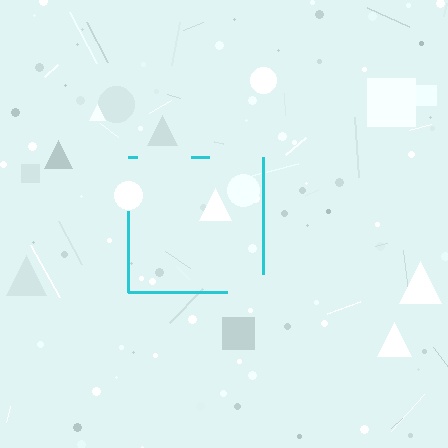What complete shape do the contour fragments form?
The contour fragments form a square.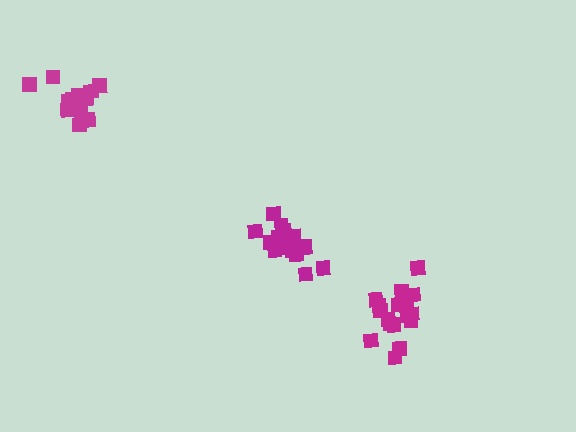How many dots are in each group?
Group 1: 16 dots, Group 2: 14 dots, Group 3: 18 dots (48 total).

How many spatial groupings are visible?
There are 3 spatial groupings.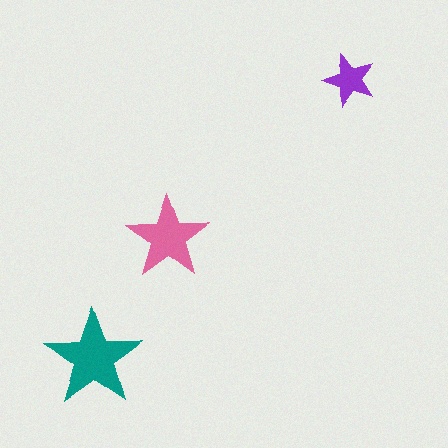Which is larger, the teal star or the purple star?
The teal one.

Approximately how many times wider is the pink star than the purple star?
About 1.5 times wider.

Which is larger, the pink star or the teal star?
The teal one.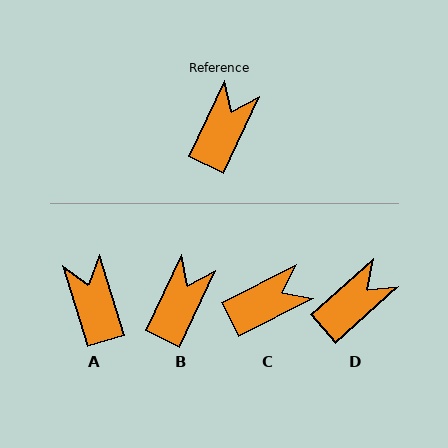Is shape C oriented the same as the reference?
No, it is off by about 38 degrees.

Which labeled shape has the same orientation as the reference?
B.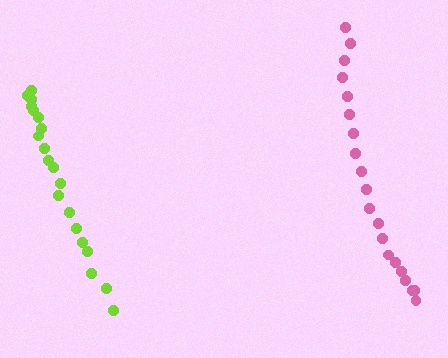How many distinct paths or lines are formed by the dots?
There are 2 distinct paths.